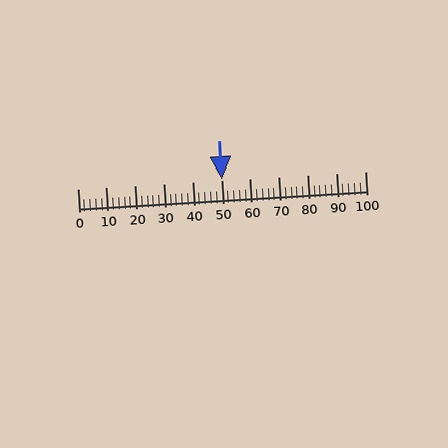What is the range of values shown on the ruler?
The ruler shows values from 0 to 100.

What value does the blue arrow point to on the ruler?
The blue arrow points to approximately 50.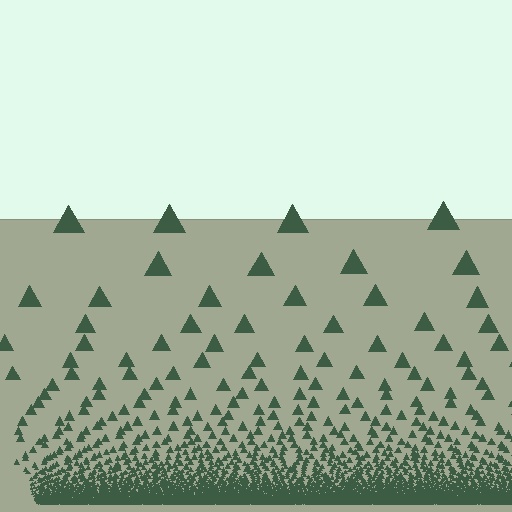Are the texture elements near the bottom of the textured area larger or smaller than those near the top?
Smaller. The gradient is inverted — elements near the bottom are smaller and denser.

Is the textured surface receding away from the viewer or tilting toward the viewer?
The surface appears to tilt toward the viewer. Texture elements get larger and sparser toward the top.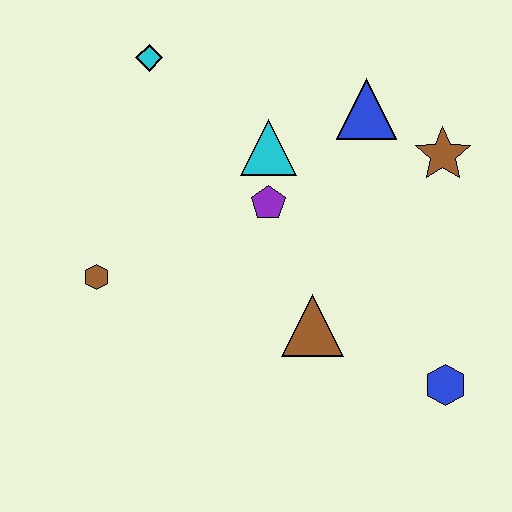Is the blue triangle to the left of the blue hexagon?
Yes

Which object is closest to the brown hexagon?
The purple pentagon is closest to the brown hexagon.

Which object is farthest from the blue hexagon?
The cyan diamond is farthest from the blue hexagon.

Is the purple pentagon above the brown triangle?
Yes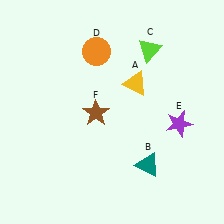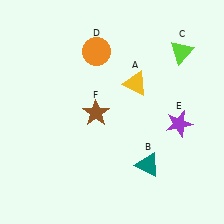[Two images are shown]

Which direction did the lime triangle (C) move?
The lime triangle (C) moved right.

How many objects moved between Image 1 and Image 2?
1 object moved between the two images.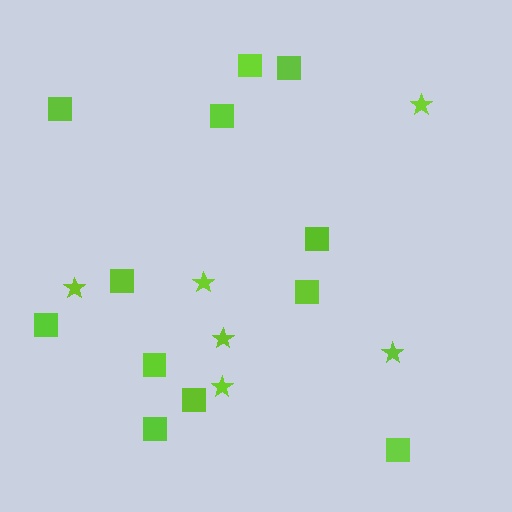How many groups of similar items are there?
There are 2 groups: one group of stars (6) and one group of squares (12).